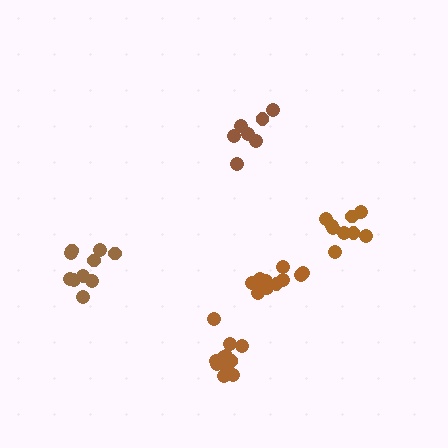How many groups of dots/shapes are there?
There are 5 groups.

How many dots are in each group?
Group 1: 10 dots, Group 2: 10 dots, Group 3: 9 dots, Group 4: 7 dots, Group 5: 11 dots (47 total).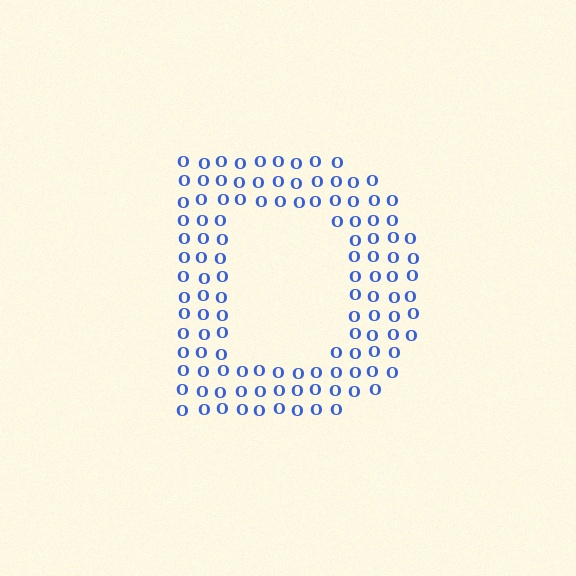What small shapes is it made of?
It is made of small letter O's.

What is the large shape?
The large shape is the letter D.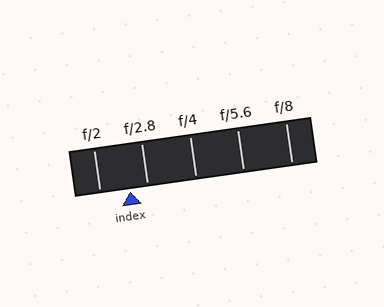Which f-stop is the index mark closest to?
The index mark is closest to f/2.8.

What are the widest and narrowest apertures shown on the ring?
The widest aperture shown is f/2 and the narrowest is f/8.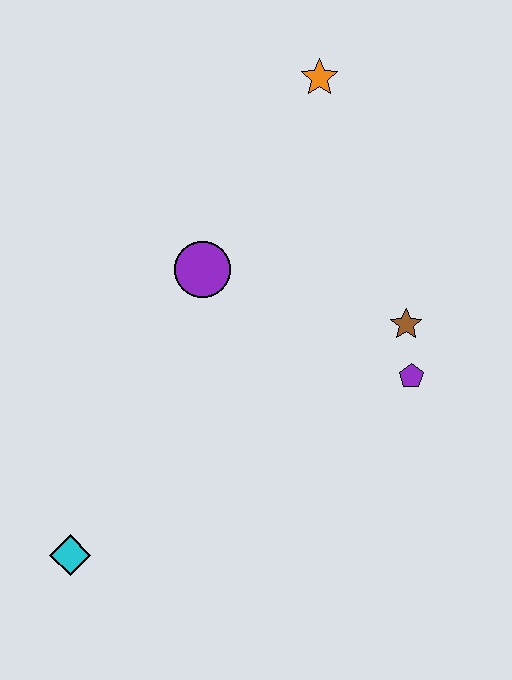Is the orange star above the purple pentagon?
Yes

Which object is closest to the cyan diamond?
The purple circle is closest to the cyan diamond.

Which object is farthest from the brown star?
The cyan diamond is farthest from the brown star.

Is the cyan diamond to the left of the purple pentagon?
Yes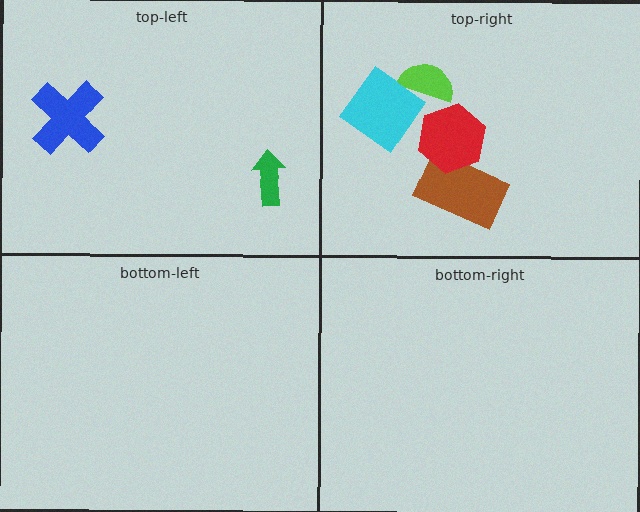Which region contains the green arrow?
The top-left region.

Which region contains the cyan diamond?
The top-right region.